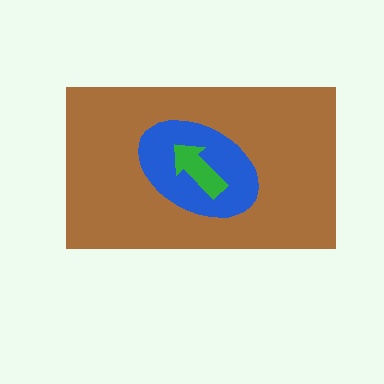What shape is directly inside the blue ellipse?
The green arrow.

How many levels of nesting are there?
3.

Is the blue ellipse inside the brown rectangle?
Yes.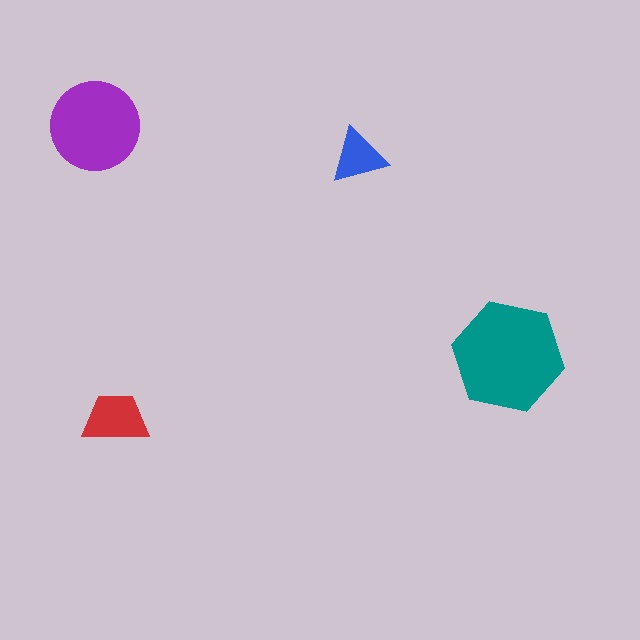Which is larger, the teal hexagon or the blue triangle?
The teal hexagon.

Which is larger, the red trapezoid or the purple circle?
The purple circle.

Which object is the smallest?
The blue triangle.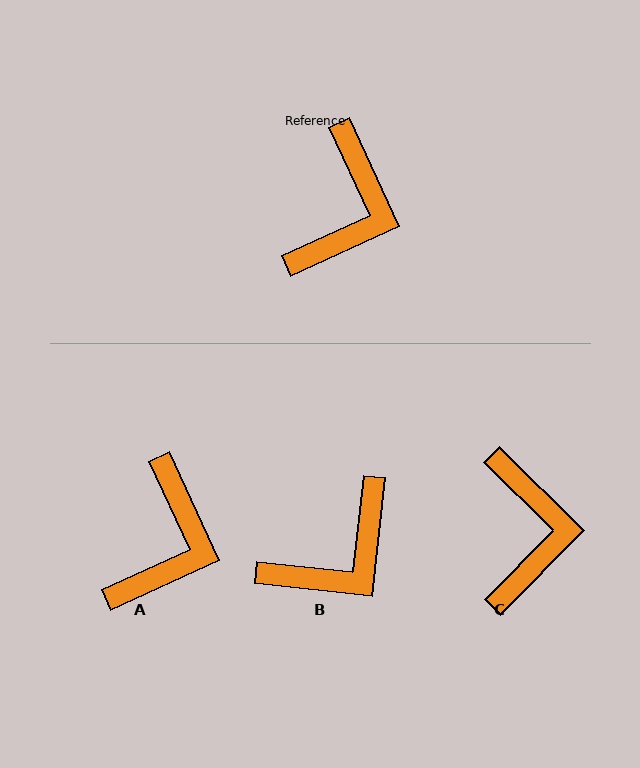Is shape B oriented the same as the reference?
No, it is off by about 31 degrees.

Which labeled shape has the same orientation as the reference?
A.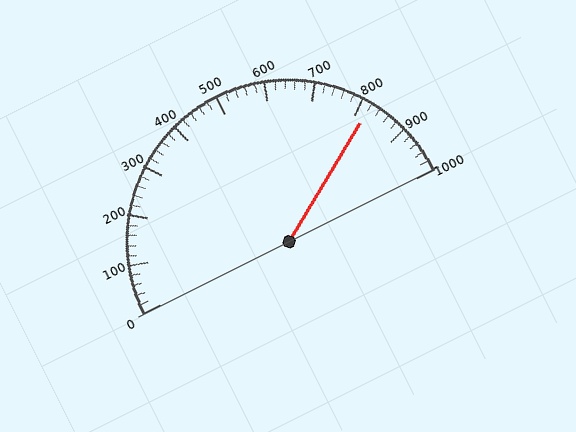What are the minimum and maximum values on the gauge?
The gauge ranges from 0 to 1000.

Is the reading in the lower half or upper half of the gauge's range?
The reading is in the upper half of the range (0 to 1000).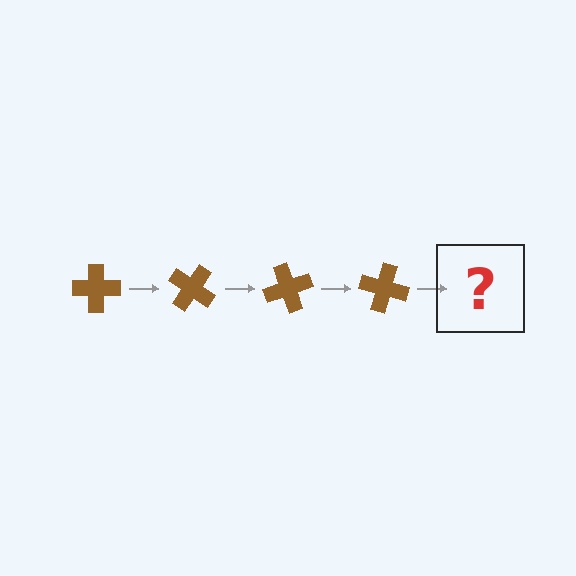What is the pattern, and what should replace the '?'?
The pattern is that the cross rotates 35 degrees each step. The '?' should be a brown cross rotated 140 degrees.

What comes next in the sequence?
The next element should be a brown cross rotated 140 degrees.